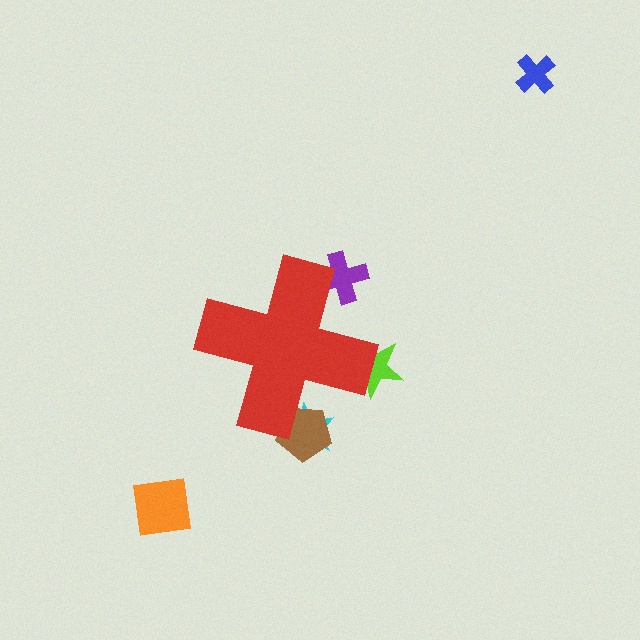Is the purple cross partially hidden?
Yes, the purple cross is partially hidden behind the red cross.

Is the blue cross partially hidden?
No, the blue cross is fully visible.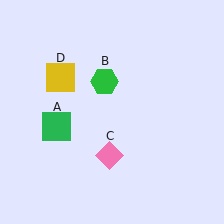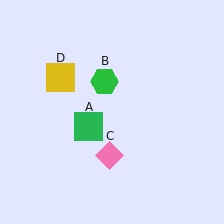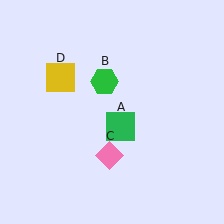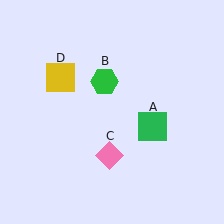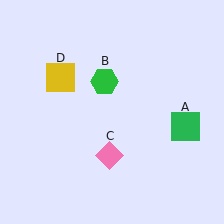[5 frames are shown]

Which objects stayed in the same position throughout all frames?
Green hexagon (object B) and pink diamond (object C) and yellow square (object D) remained stationary.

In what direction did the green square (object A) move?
The green square (object A) moved right.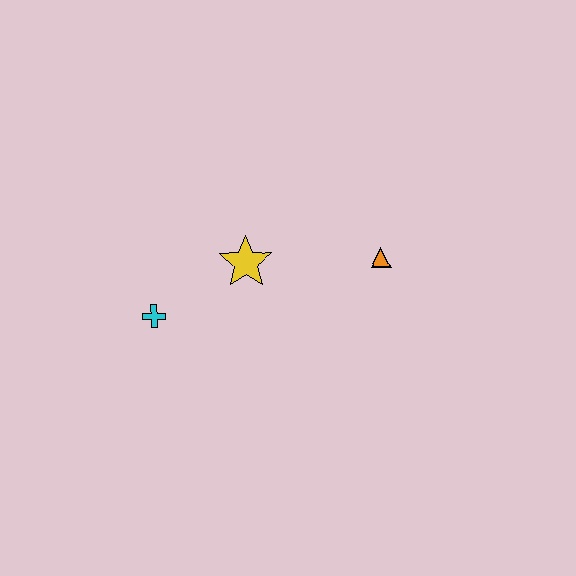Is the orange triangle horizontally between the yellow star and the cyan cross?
No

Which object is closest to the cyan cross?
The yellow star is closest to the cyan cross.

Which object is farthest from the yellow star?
The orange triangle is farthest from the yellow star.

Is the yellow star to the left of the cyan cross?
No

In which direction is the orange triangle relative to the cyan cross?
The orange triangle is to the right of the cyan cross.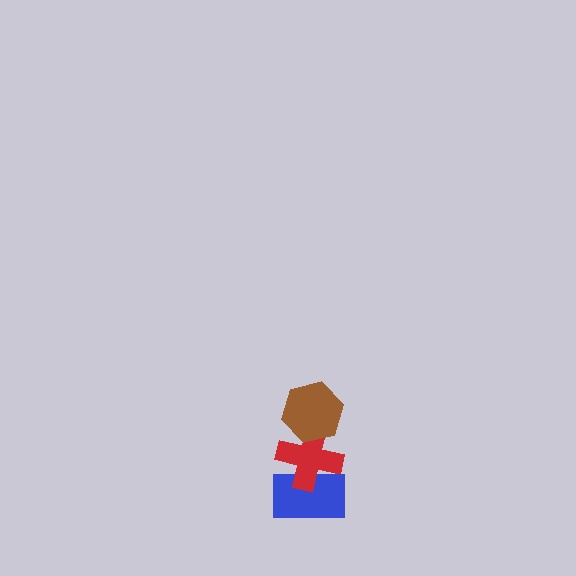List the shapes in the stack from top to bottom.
From top to bottom: the brown hexagon, the red cross, the blue rectangle.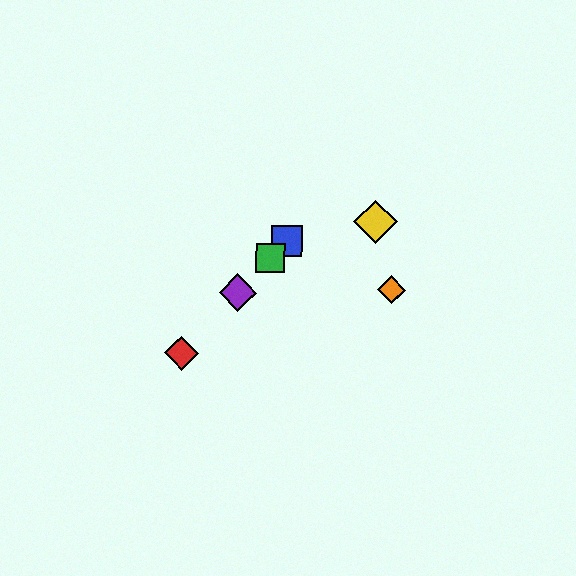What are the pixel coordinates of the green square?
The green square is at (271, 258).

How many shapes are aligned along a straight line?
4 shapes (the red diamond, the blue square, the green square, the purple diamond) are aligned along a straight line.